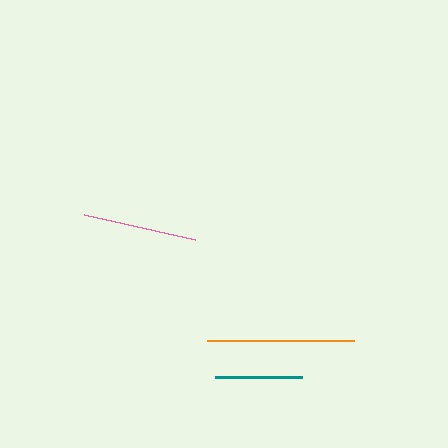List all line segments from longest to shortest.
From longest to shortest: orange, pink, teal.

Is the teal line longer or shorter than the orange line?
The orange line is longer than the teal line.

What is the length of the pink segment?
The pink segment is approximately 114 pixels long.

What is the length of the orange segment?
The orange segment is approximately 147 pixels long.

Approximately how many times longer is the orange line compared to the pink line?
The orange line is approximately 1.3 times the length of the pink line.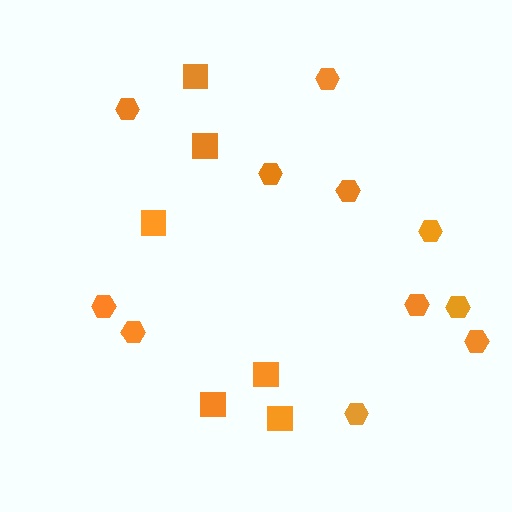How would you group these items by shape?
There are 2 groups: one group of hexagons (11) and one group of squares (6).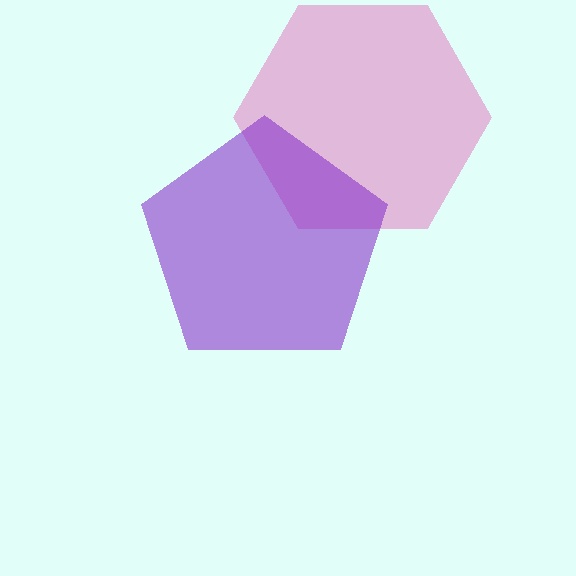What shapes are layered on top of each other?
The layered shapes are: a pink hexagon, a purple pentagon.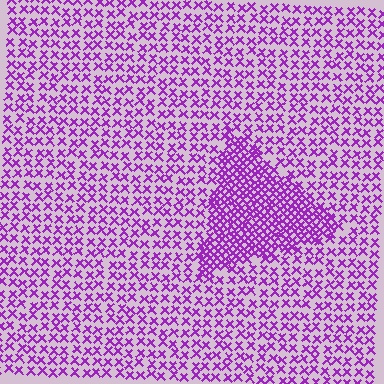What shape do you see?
I see a triangle.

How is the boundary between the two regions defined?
The boundary is defined by a change in element density (approximately 2.1x ratio). All elements are the same color, size, and shape.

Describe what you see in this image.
The image contains small purple elements arranged at two different densities. A triangle-shaped region is visible where the elements are more densely packed than the surrounding area.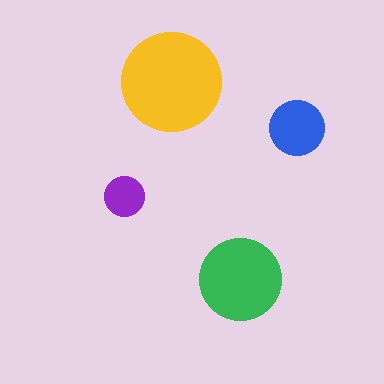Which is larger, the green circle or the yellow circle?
The yellow one.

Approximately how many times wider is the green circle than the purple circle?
About 2 times wider.